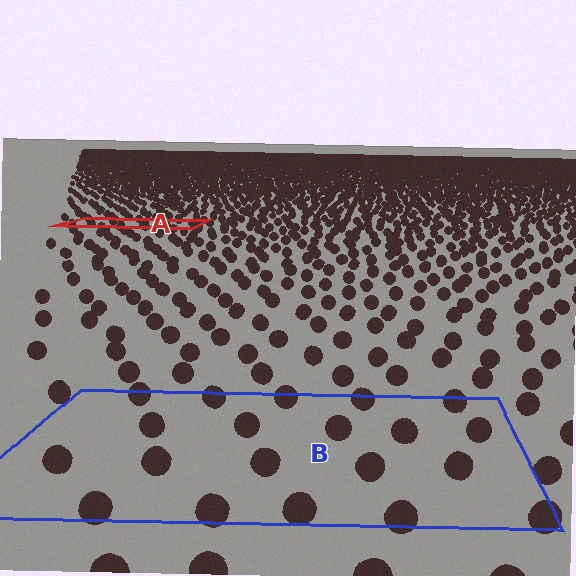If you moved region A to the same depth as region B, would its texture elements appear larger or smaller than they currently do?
They would appear larger. At a closer depth, the same texture elements are projected at a bigger on-screen size.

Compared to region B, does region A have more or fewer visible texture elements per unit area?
Region A has more texture elements per unit area — they are packed more densely because it is farther away.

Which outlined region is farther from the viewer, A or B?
Region A is farther from the viewer — the texture elements inside it appear smaller and more densely packed.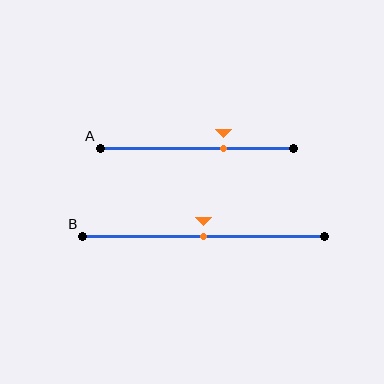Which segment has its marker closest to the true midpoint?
Segment B has its marker closest to the true midpoint.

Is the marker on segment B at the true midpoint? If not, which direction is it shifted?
Yes, the marker on segment B is at the true midpoint.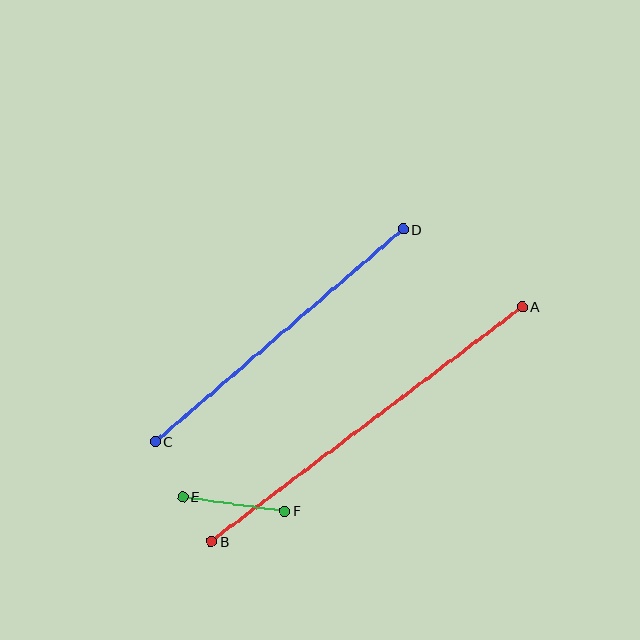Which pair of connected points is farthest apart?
Points A and B are farthest apart.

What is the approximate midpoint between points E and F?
The midpoint is at approximately (234, 504) pixels.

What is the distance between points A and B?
The distance is approximately 389 pixels.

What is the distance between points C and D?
The distance is approximately 327 pixels.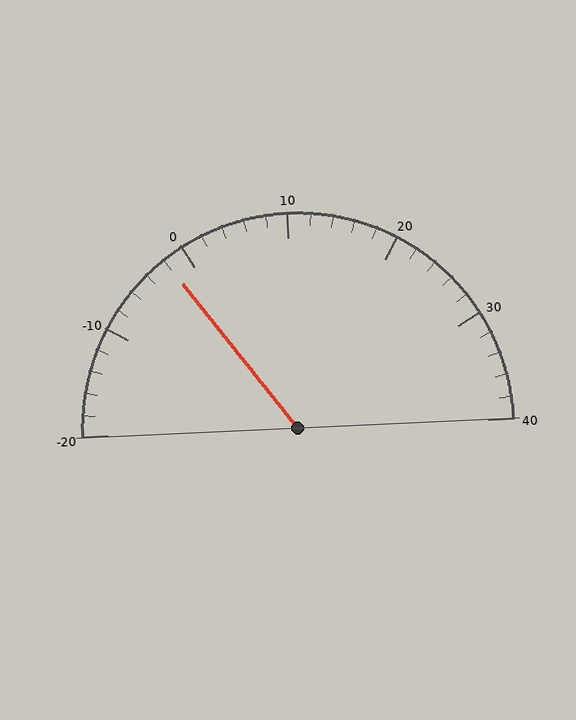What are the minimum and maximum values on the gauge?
The gauge ranges from -20 to 40.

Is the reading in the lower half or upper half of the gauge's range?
The reading is in the lower half of the range (-20 to 40).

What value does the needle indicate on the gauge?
The needle indicates approximately -2.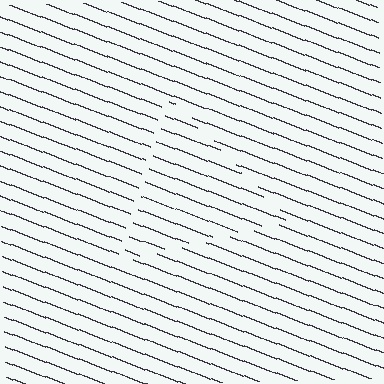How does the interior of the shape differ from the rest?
The interior of the shape contains the same grating, shifted by half a period — the contour is defined by the phase discontinuity where line-ends from the inner and outer gratings abut.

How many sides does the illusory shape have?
3 sides — the line-ends trace a triangle.